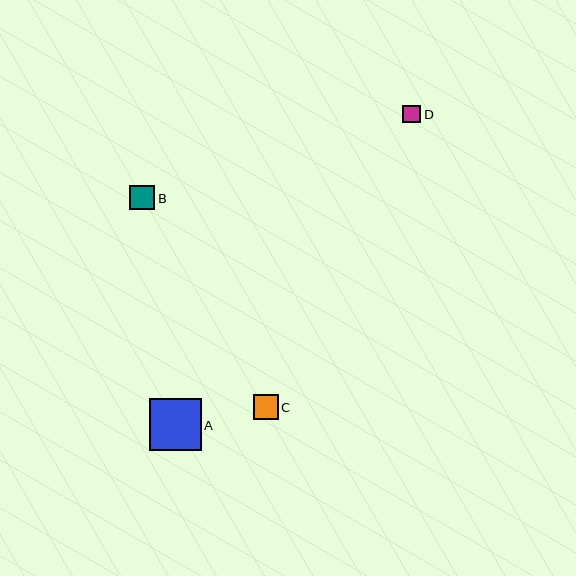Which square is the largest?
Square A is the largest with a size of approximately 52 pixels.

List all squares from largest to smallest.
From largest to smallest: A, B, C, D.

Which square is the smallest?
Square D is the smallest with a size of approximately 18 pixels.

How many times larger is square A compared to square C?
Square A is approximately 2.1 times the size of square C.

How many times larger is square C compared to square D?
Square C is approximately 1.4 times the size of square D.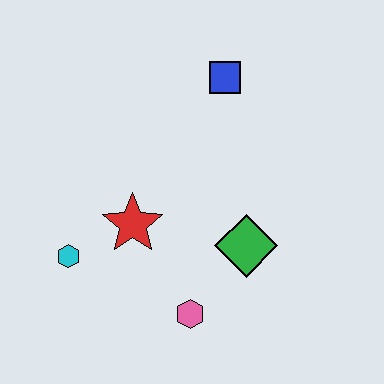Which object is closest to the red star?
The cyan hexagon is closest to the red star.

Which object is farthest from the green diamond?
The cyan hexagon is farthest from the green diamond.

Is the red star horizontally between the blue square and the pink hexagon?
No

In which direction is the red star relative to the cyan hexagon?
The red star is to the right of the cyan hexagon.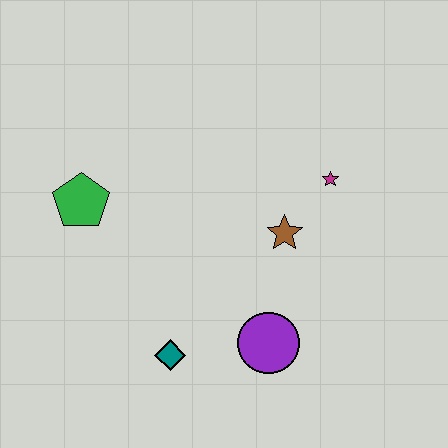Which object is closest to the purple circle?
The teal diamond is closest to the purple circle.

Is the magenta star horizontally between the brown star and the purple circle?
No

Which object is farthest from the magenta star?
The green pentagon is farthest from the magenta star.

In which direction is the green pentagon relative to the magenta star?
The green pentagon is to the left of the magenta star.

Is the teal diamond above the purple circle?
No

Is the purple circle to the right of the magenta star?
No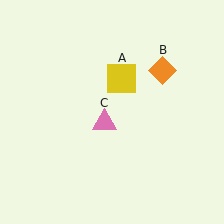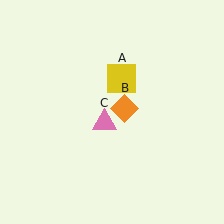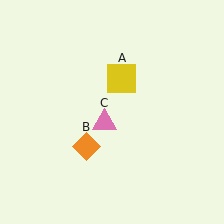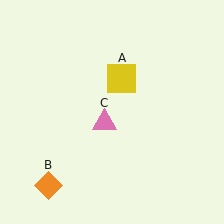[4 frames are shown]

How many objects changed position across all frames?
1 object changed position: orange diamond (object B).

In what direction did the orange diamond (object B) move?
The orange diamond (object B) moved down and to the left.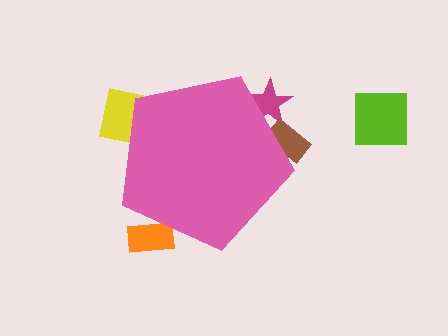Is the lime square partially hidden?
No, the lime square is fully visible.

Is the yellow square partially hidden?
Yes, the yellow square is partially hidden behind the pink pentagon.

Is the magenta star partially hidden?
Yes, the magenta star is partially hidden behind the pink pentagon.